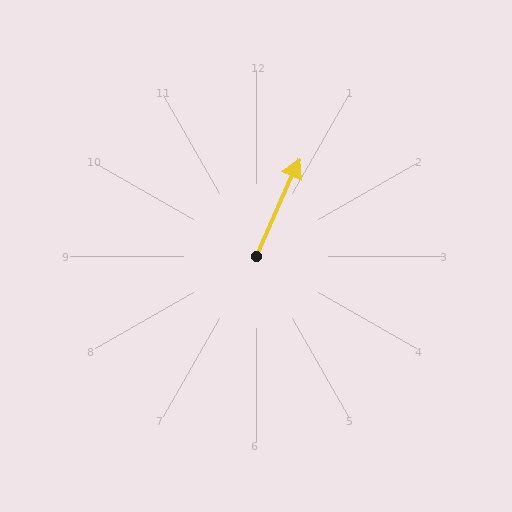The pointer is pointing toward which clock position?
Roughly 1 o'clock.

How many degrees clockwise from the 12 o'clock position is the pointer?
Approximately 24 degrees.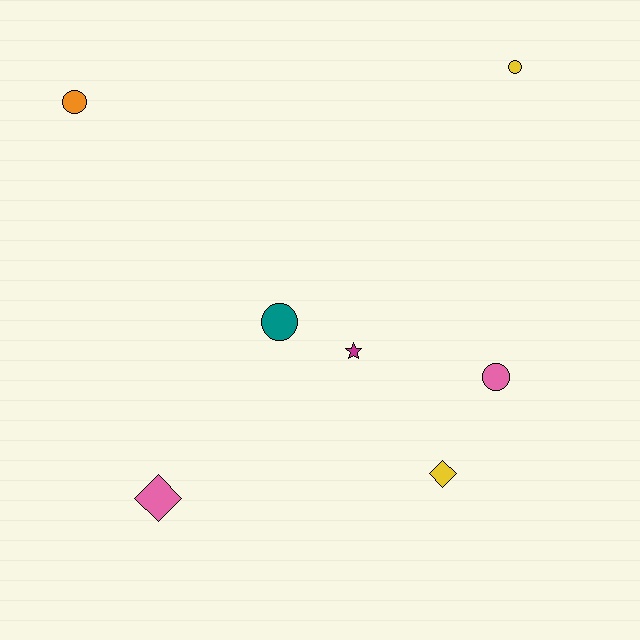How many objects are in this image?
There are 7 objects.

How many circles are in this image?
There are 4 circles.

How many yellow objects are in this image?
There are 2 yellow objects.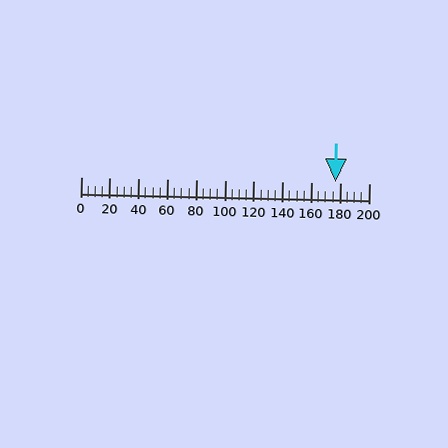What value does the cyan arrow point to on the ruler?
The cyan arrow points to approximately 177.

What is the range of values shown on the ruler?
The ruler shows values from 0 to 200.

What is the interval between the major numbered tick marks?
The major tick marks are spaced 20 units apart.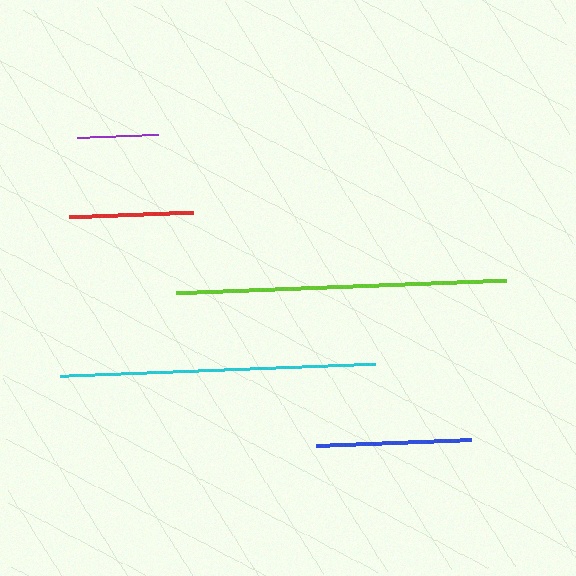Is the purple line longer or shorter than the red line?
The red line is longer than the purple line.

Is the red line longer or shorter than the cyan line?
The cyan line is longer than the red line.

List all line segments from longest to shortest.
From longest to shortest: lime, cyan, blue, red, purple.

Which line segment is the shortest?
The purple line is the shortest at approximately 81 pixels.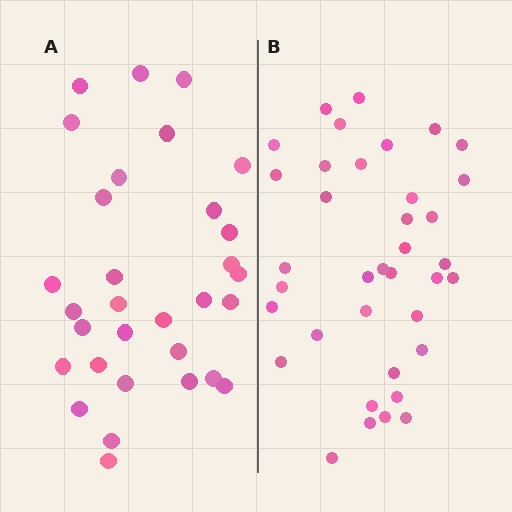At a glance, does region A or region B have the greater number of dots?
Region B (the right region) has more dots.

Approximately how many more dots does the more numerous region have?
Region B has about 6 more dots than region A.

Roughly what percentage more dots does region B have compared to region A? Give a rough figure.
About 20% more.